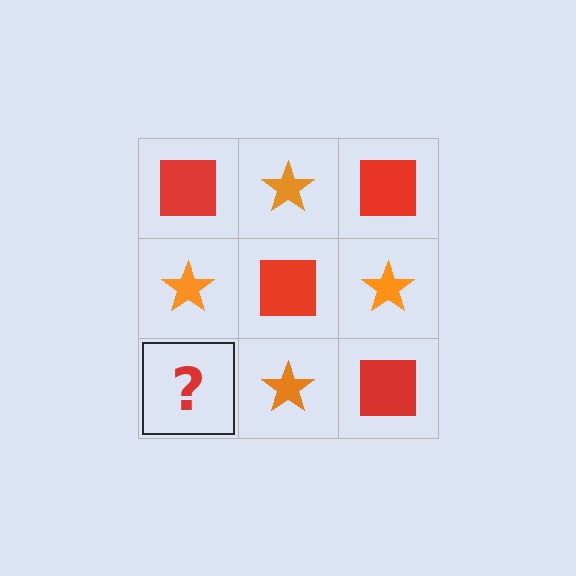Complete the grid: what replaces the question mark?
The question mark should be replaced with a red square.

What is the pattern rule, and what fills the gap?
The rule is that it alternates red square and orange star in a checkerboard pattern. The gap should be filled with a red square.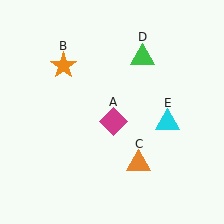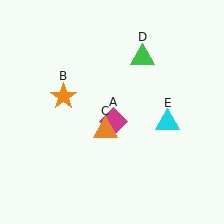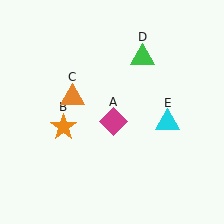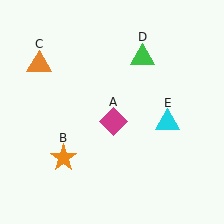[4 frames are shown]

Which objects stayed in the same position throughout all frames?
Magenta diamond (object A) and green triangle (object D) and cyan triangle (object E) remained stationary.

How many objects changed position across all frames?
2 objects changed position: orange star (object B), orange triangle (object C).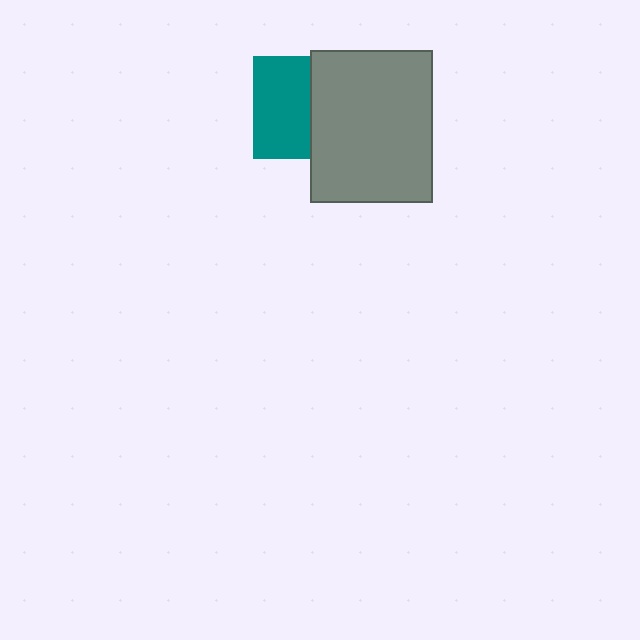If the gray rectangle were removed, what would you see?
You would see the complete teal square.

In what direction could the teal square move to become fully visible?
The teal square could move left. That would shift it out from behind the gray rectangle entirely.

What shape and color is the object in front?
The object in front is a gray rectangle.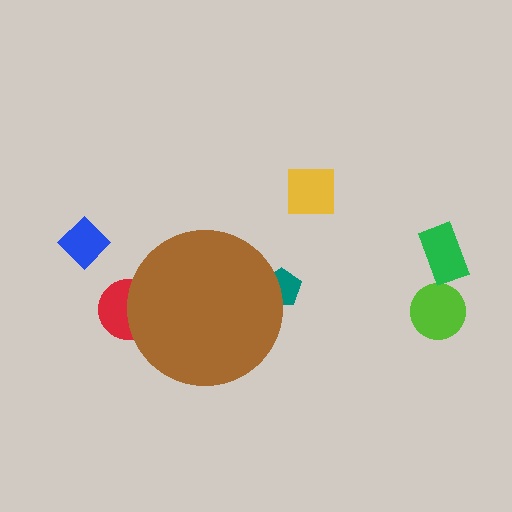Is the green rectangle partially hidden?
No, the green rectangle is fully visible.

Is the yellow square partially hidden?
No, the yellow square is fully visible.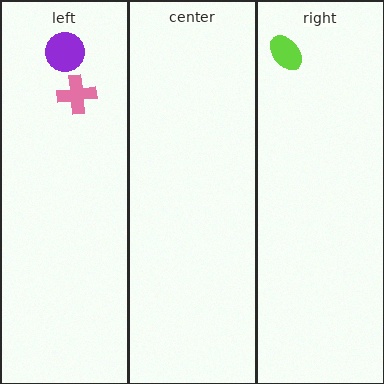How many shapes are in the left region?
2.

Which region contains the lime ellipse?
The right region.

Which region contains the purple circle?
The left region.